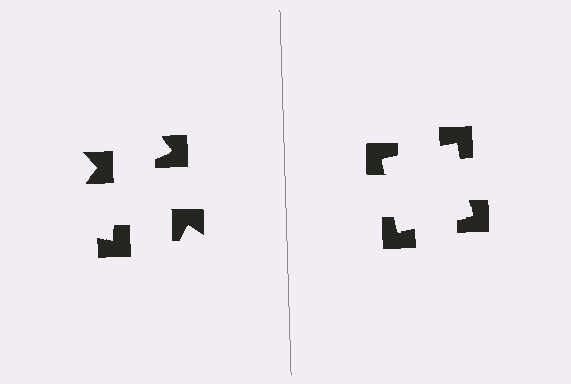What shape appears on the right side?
An illusory square.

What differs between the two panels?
The notched squares are positioned identically on both sides; only the wedge orientations differ. On the right they align to a square; on the left they are misaligned.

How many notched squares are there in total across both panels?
8 — 4 on each side.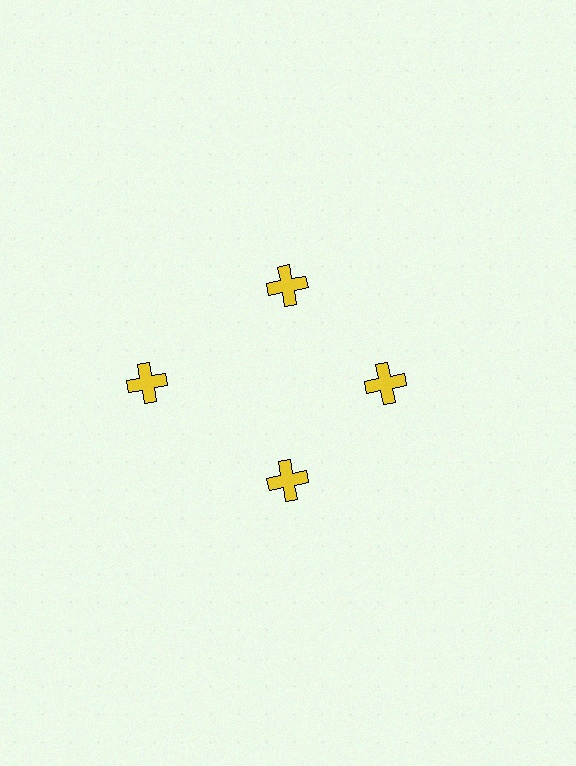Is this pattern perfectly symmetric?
No. The 4 yellow crosses are arranged in a ring, but one element near the 9 o'clock position is pushed outward from the center, breaking the 4-fold rotational symmetry.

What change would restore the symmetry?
The symmetry would be restored by moving it inward, back onto the ring so that all 4 crosses sit at equal angles and equal distance from the center.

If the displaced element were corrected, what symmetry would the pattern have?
It would have 4-fold rotational symmetry — the pattern would map onto itself every 90 degrees.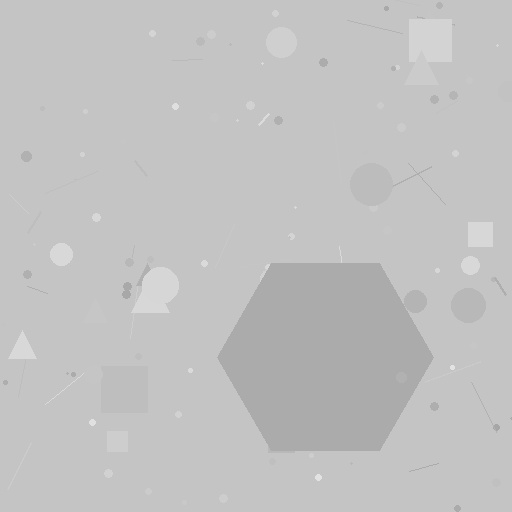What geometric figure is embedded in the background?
A hexagon is embedded in the background.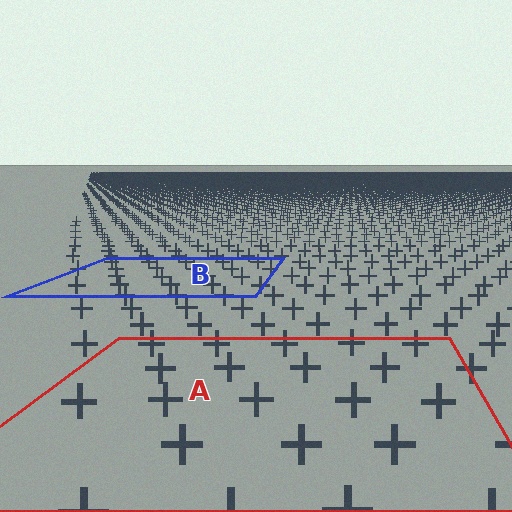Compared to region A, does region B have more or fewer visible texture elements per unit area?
Region B has more texture elements per unit area — they are packed more densely because it is farther away.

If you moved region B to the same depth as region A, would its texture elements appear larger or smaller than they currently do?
They would appear larger. At a closer depth, the same texture elements are projected at a bigger on-screen size.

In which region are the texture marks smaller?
The texture marks are smaller in region B, because it is farther away.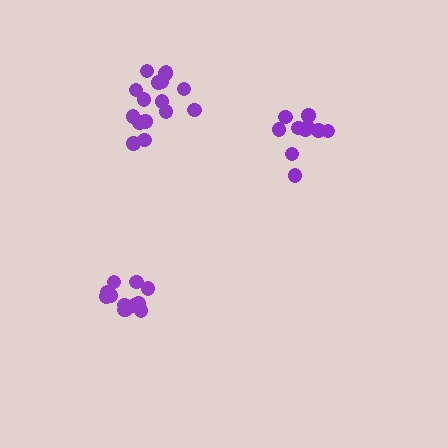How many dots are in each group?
Group 1: 16 dots, Group 2: 10 dots, Group 3: 12 dots (38 total).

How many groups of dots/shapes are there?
There are 3 groups.